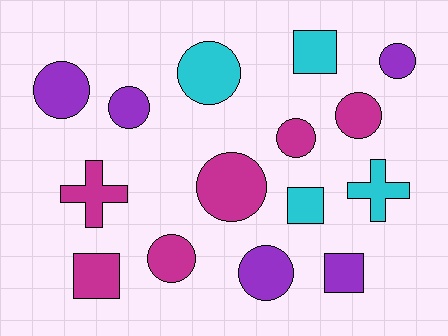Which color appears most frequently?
Magenta, with 6 objects.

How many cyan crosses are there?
There is 1 cyan cross.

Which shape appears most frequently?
Circle, with 9 objects.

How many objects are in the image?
There are 15 objects.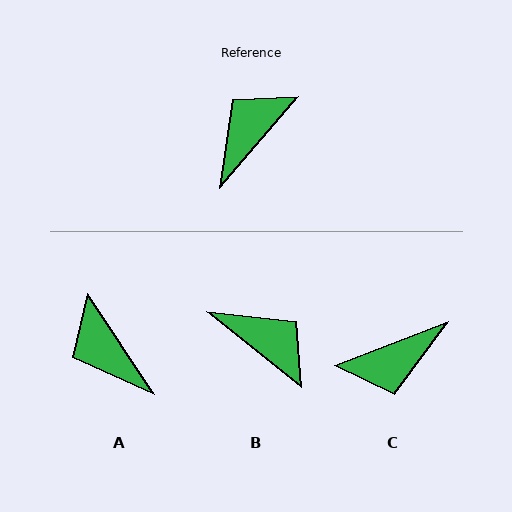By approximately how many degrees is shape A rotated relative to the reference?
Approximately 74 degrees counter-clockwise.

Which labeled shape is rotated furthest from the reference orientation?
C, about 151 degrees away.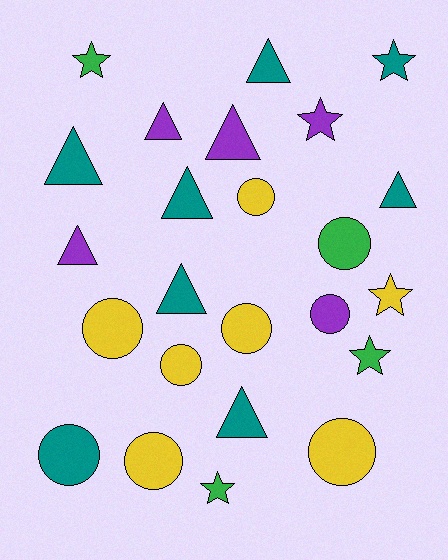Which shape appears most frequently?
Circle, with 9 objects.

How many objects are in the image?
There are 24 objects.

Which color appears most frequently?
Teal, with 8 objects.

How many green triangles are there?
There are no green triangles.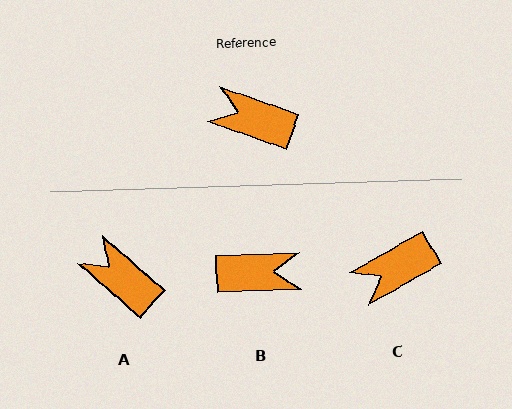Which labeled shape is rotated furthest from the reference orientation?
B, about 158 degrees away.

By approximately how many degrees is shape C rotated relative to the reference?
Approximately 49 degrees counter-clockwise.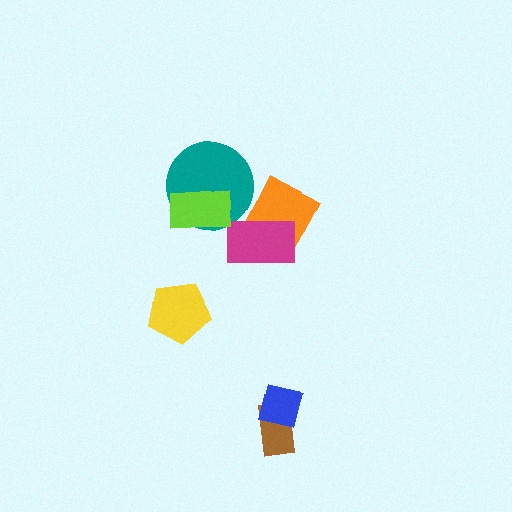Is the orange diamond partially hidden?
Yes, it is partially covered by another shape.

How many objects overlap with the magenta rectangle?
1 object overlaps with the magenta rectangle.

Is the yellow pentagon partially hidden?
No, no other shape covers it.